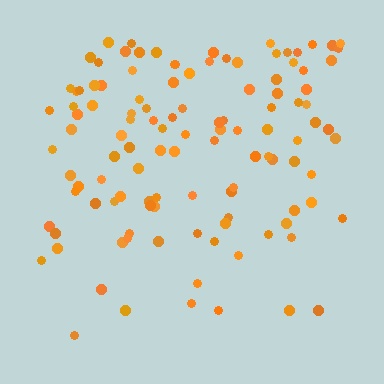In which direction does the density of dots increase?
From bottom to top, with the top side densest.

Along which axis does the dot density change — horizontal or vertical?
Vertical.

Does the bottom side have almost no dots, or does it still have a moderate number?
Still a moderate number, just noticeably fewer than the top.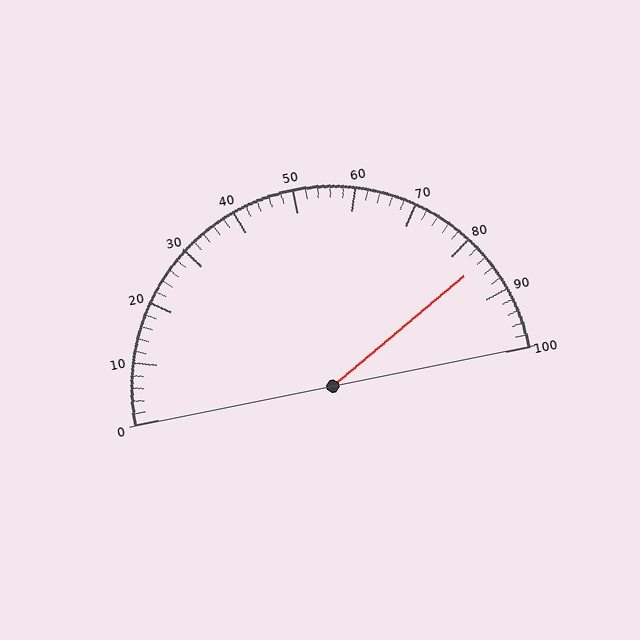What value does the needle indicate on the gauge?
The needle indicates approximately 84.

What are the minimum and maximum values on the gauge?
The gauge ranges from 0 to 100.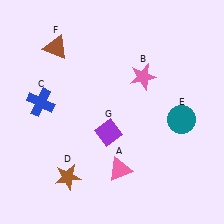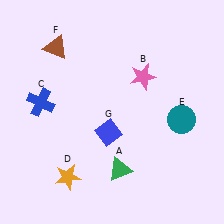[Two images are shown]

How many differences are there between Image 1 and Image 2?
There are 3 differences between the two images.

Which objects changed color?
A changed from pink to green. D changed from brown to orange. G changed from purple to blue.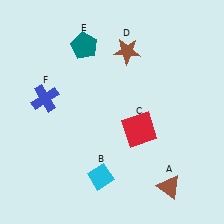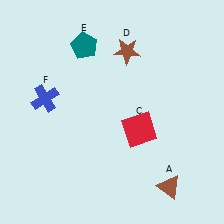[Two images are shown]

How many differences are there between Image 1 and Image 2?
There is 1 difference between the two images.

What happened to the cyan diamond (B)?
The cyan diamond (B) was removed in Image 2. It was in the bottom-left area of Image 1.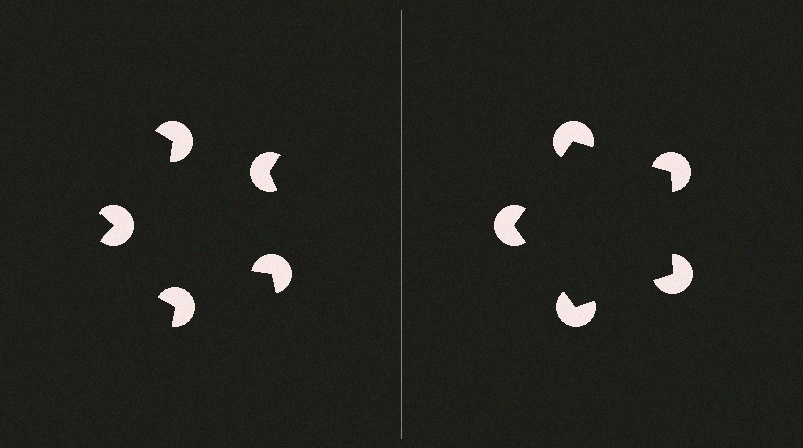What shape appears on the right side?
An illusory pentagon.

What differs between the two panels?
The pac-man discs are positioned identically on both sides; only the wedge orientations differ. On the right they align to a pentagon; on the left they are misaligned.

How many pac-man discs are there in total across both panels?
10 — 5 on each side.